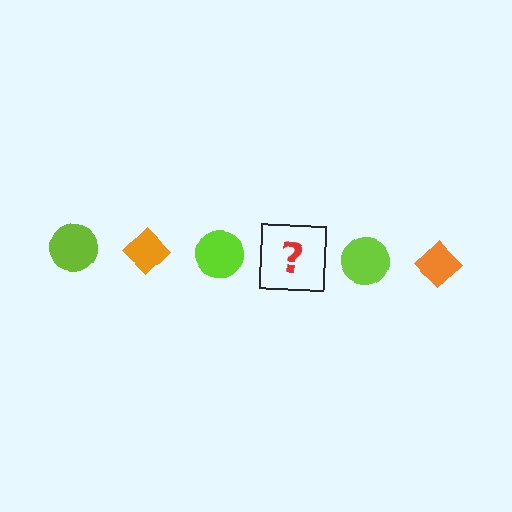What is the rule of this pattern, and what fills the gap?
The rule is that the pattern alternates between lime circle and orange diamond. The gap should be filled with an orange diamond.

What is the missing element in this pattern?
The missing element is an orange diamond.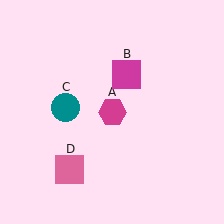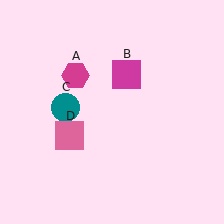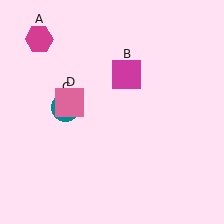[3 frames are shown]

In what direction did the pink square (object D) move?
The pink square (object D) moved up.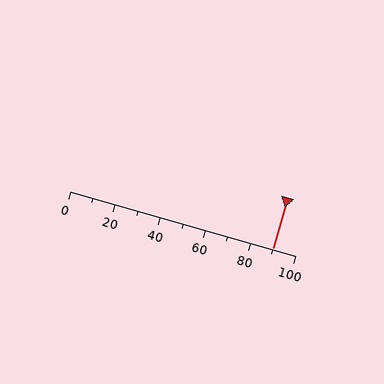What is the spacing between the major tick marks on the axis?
The major ticks are spaced 20 apart.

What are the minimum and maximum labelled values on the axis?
The axis runs from 0 to 100.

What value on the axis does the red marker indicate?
The marker indicates approximately 90.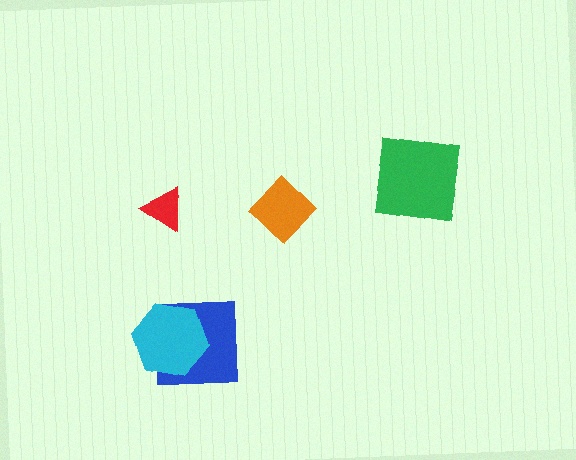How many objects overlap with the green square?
0 objects overlap with the green square.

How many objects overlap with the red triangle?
0 objects overlap with the red triangle.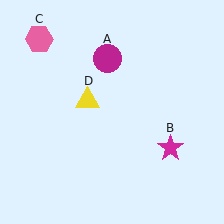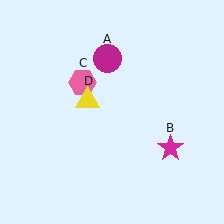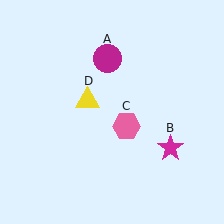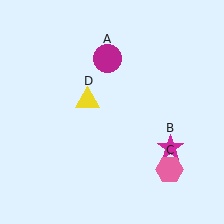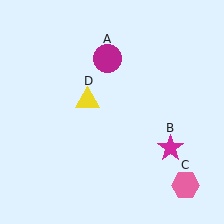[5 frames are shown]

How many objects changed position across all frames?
1 object changed position: pink hexagon (object C).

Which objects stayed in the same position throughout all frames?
Magenta circle (object A) and magenta star (object B) and yellow triangle (object D) remained stationary.